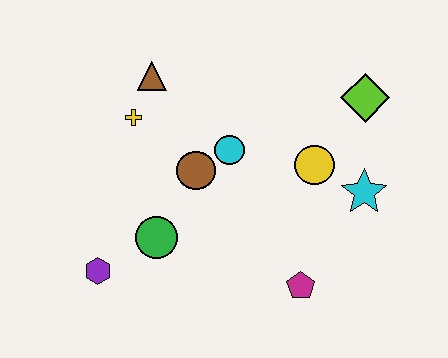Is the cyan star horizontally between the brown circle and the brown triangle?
No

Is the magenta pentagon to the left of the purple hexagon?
No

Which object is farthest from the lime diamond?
The purple hexagon is farthest from the lime diamond.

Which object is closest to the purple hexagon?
The green circle is closest to the purple hexagon.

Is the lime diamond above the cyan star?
Yes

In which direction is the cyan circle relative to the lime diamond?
The cyan circle is to the left of the lime diamond.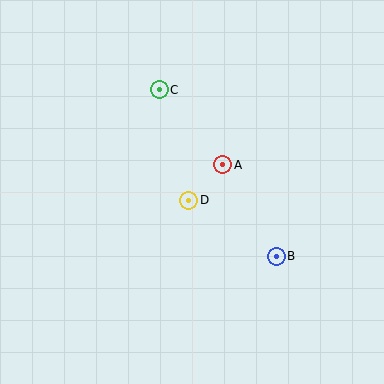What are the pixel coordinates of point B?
Point B is at (276, 256).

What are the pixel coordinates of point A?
Point A is at (223, 165).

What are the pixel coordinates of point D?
Point D is at (189, 200).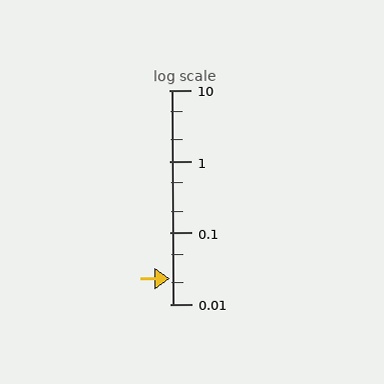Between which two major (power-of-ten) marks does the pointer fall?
The pointer is between 0.01 and 0.1.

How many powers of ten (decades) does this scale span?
The scale spans 3 decades, from 0.01 to 10.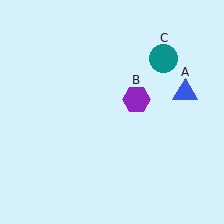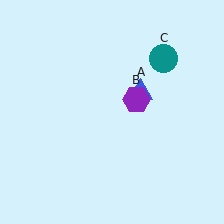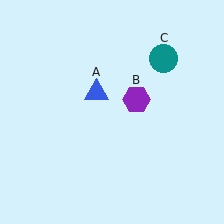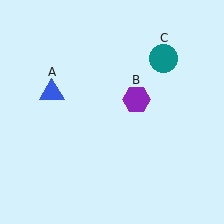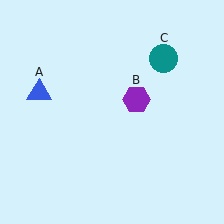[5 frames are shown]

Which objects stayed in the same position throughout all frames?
Purple hexagon (object B) and teal circle (object C) remained stationary.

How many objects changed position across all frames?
1 object changed position: blue triangle (object A).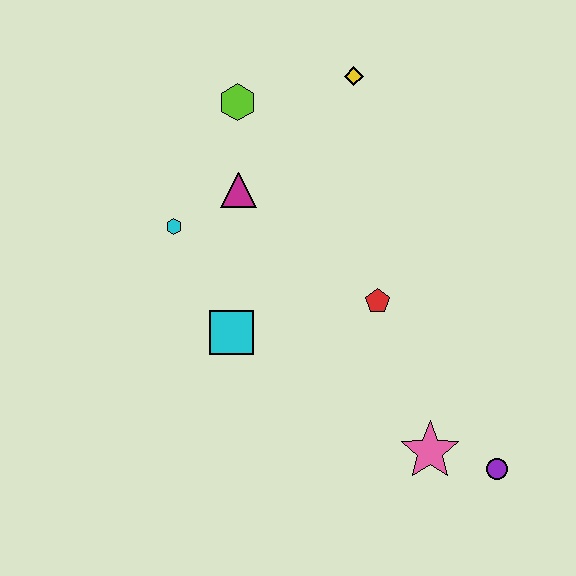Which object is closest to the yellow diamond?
The lime hexagon is closest to the yellow diamond.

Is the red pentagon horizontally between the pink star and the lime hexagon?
Yes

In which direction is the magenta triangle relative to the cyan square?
The magenta triangle is above the cyan square.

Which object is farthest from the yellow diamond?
The purple circle is farthest from the yellow diamond.